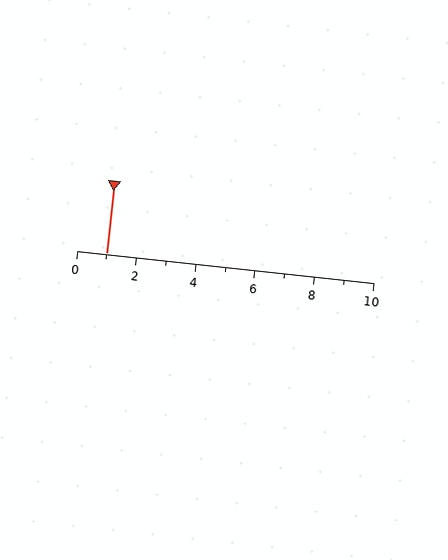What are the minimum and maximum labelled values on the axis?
The axis runs from 0 to 10.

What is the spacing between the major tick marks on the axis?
The major ticks are spaced 2 apart.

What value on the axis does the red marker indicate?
The marker indicates approximately 1.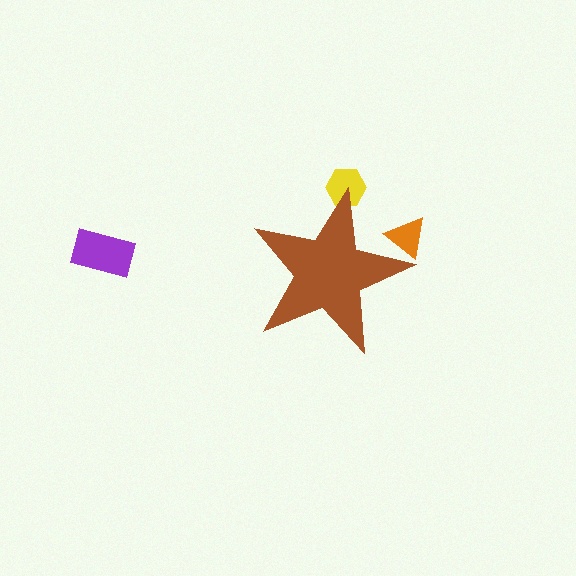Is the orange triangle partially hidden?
Yes, the orange triangle is partially hidden behind the brown star.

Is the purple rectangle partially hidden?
No, the purple rectangle is fully visible.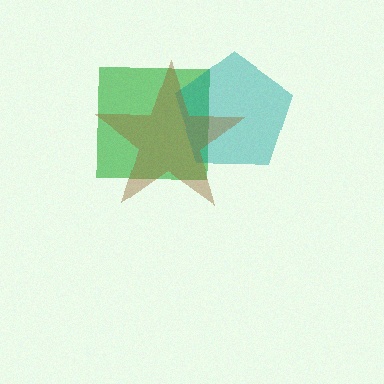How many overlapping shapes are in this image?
There are 3 overlapping shapes in the image.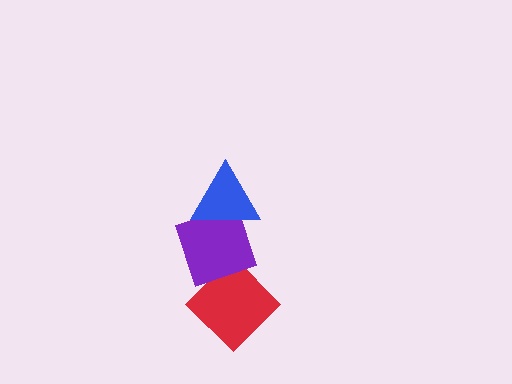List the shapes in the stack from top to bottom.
From top to bottom: the blue triangle, the purple diamond, the red diamond.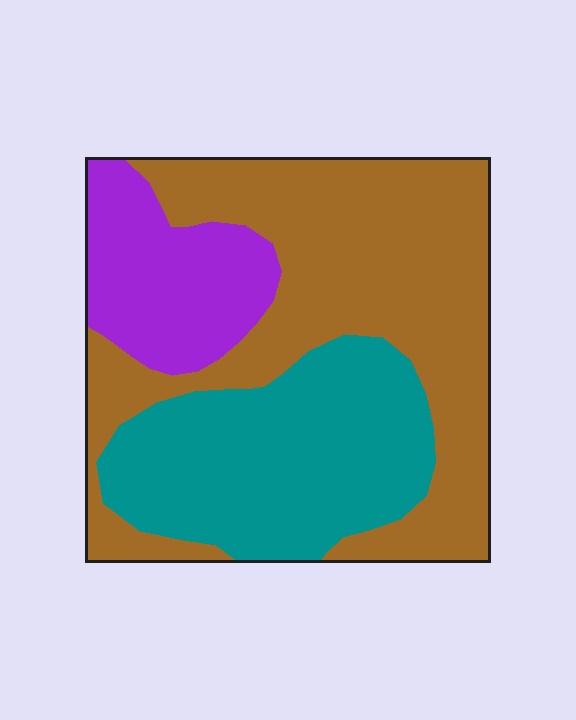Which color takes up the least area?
Purple, at roughly 15%.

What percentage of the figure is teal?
Teal covers 32% of the figure.